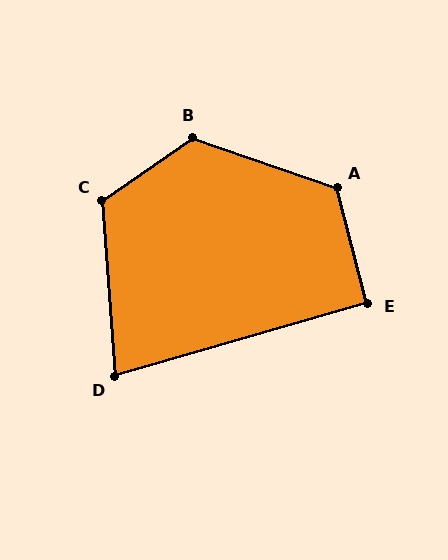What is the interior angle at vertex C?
Approximately 121 degrees (obtuse).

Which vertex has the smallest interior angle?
D, at approximately 78 degrees.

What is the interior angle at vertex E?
Approximately 91 degrees (approximately right).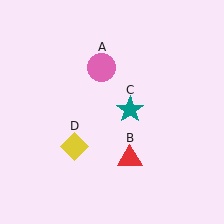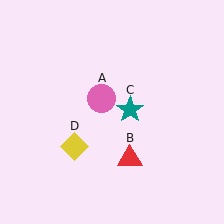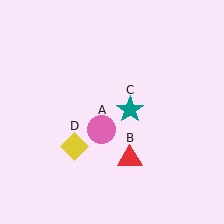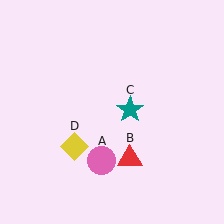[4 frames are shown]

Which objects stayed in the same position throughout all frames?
Red triangle (object B) and teal star (object C) and yellow diamond (object D) remained stationary.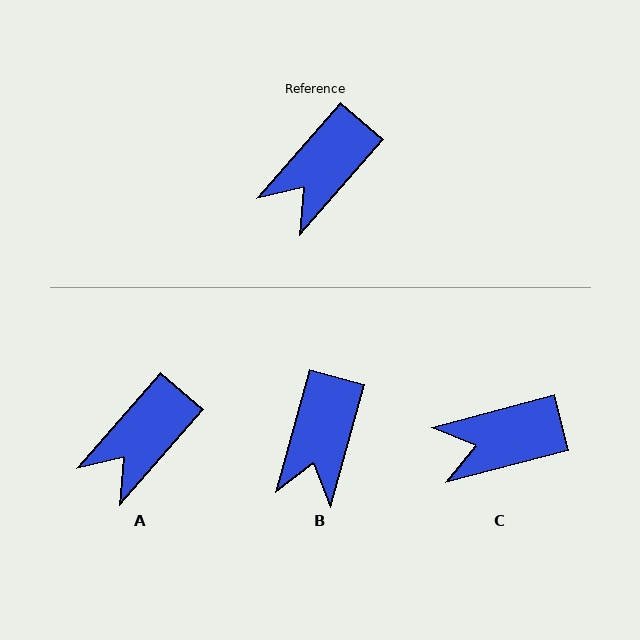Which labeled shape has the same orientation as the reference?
A.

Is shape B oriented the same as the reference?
No, it is off by about 26 degrees.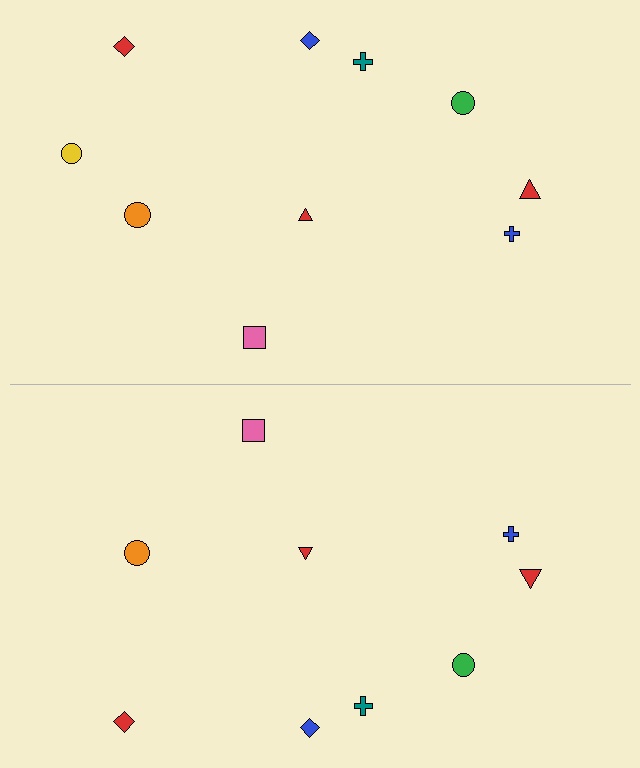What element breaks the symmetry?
A yellow circle is missing from the bottom side.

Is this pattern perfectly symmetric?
No, the pattern is not perfectly symmetric. A yellow circle is missing from the bottom side.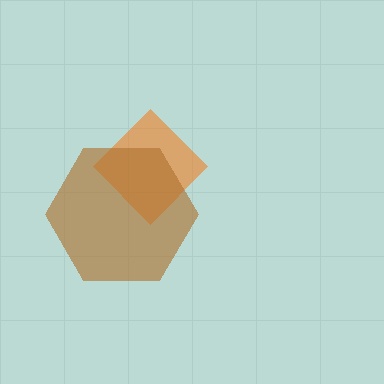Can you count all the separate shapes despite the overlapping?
Yes, there are 2 separate shapes.